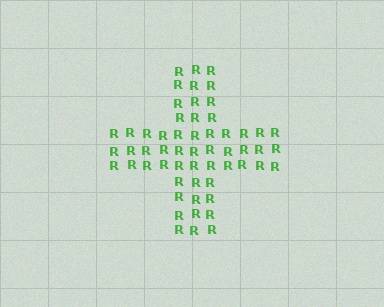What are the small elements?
The small elements are letter R's.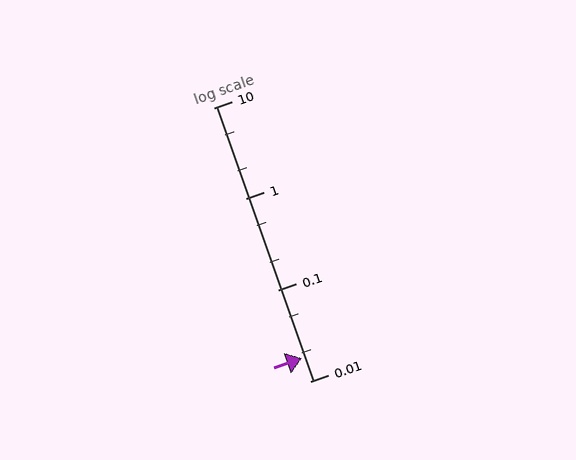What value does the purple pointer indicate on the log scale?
The pointer indicates approximately 0.018.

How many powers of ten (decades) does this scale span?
The scale spans 3 decades, from 0.01 to 10.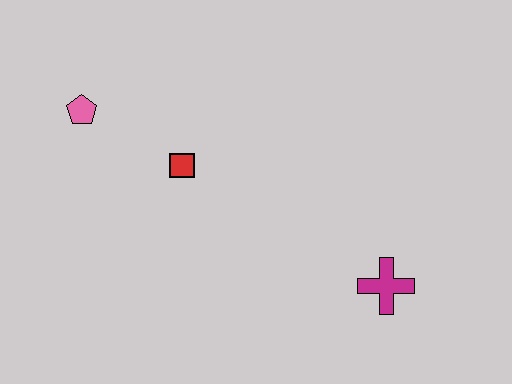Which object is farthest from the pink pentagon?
The magenta cross is farthest from the pink pentagon.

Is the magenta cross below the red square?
Yes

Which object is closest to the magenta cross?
The red square is closest to the magenta cross.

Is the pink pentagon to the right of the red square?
No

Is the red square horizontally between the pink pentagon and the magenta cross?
Yes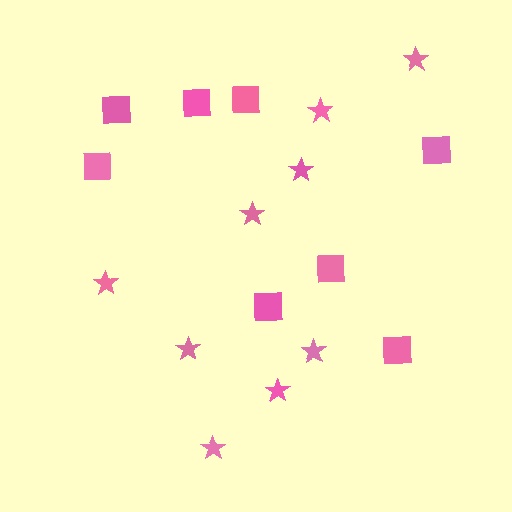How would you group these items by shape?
There are 2 groups: one group of stars (9) and one group of squares (8).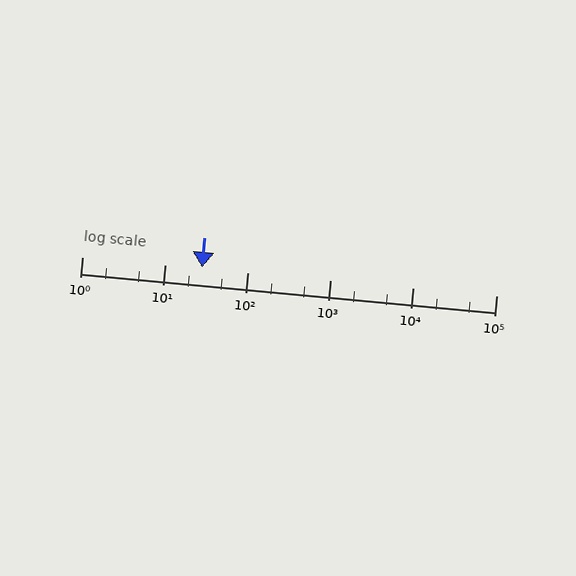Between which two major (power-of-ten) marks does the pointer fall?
The pointer is between 10 and 100.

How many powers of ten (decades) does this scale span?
The scale spans 5 decades, from 1 to 100000.